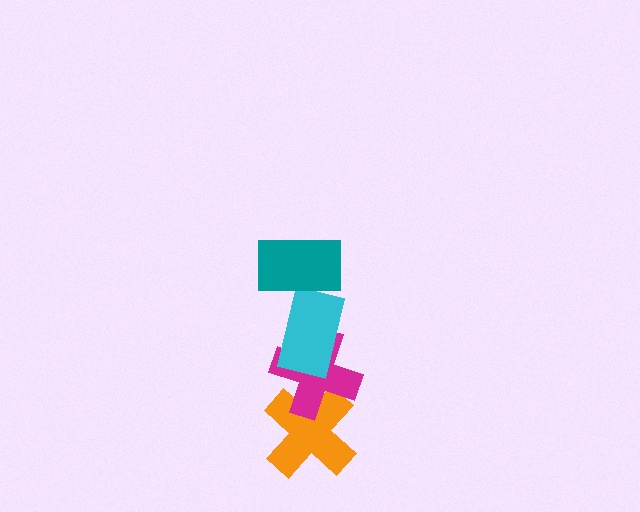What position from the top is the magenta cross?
The magenta cross is 3rd from the top.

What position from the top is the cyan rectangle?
The cyan rectangle is 2nd from the top.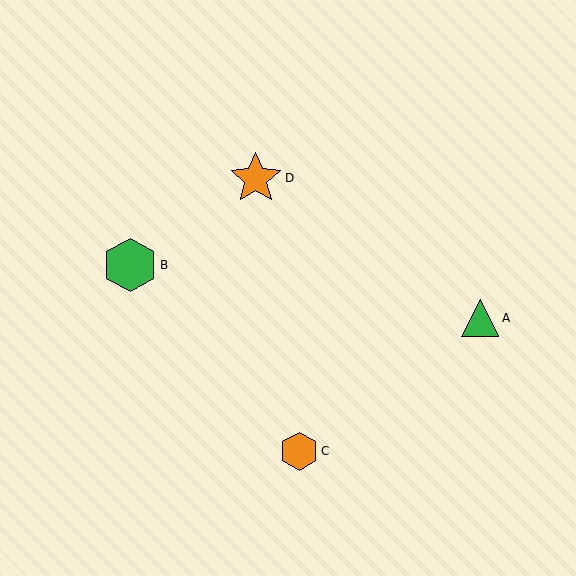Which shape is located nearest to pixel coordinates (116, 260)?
The green hexagon (labeled B) at (130, 265) is nearest to that location.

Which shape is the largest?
The green hexagon (labeled B) is the largest.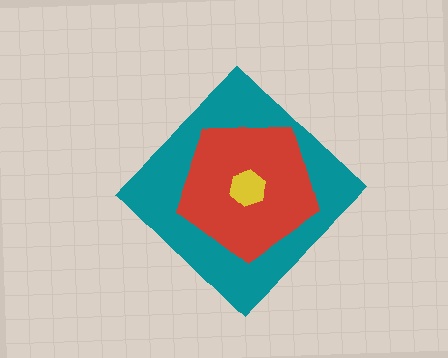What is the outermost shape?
The teal diamond.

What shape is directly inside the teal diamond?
The red pentagon.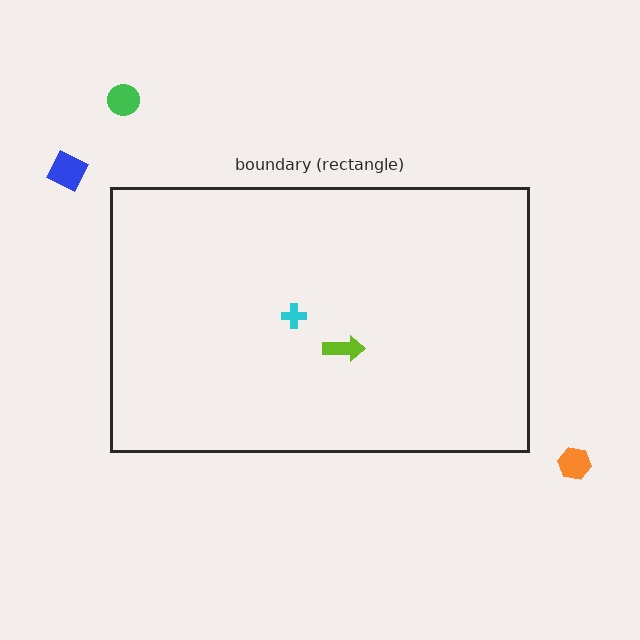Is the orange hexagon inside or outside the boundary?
Outside.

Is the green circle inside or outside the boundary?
Outside.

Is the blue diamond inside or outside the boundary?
Outside.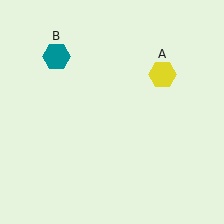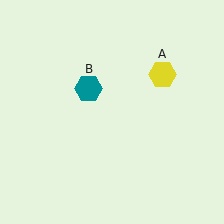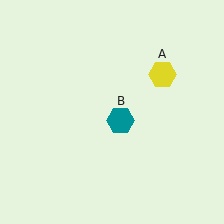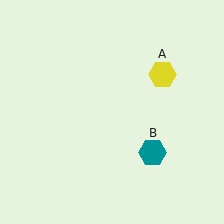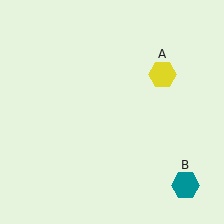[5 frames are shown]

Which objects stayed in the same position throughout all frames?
Yellow hexagon (object A) remained stationary.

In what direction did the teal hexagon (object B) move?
The teal hexagon (object B) moved down and to the right.